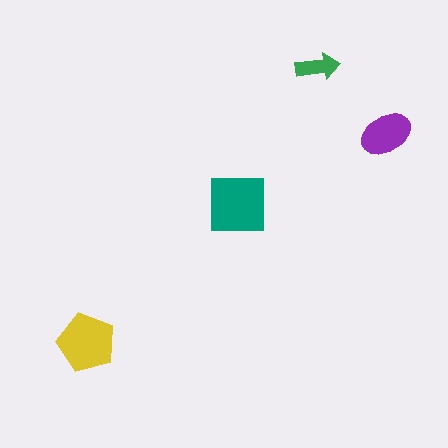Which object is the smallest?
The green arrow.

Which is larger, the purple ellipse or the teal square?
The teal square.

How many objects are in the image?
There are 4 objects in the image.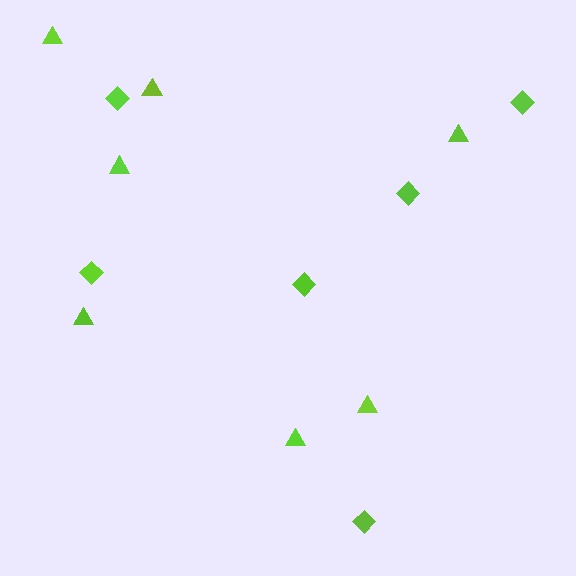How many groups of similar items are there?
There are 2 groups: one group of diamonds (6) and one group of triangles (7).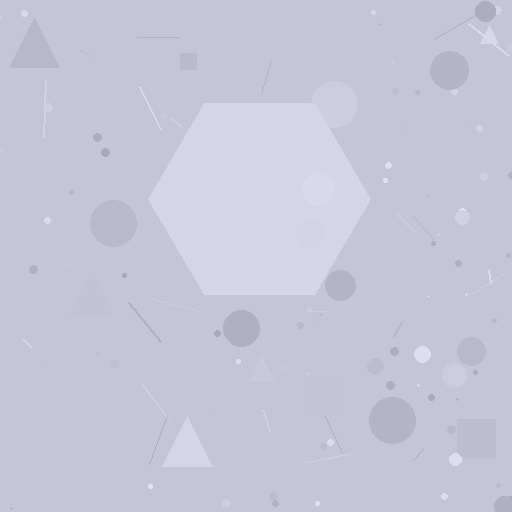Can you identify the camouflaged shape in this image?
The camouflaged shape is a hexagon.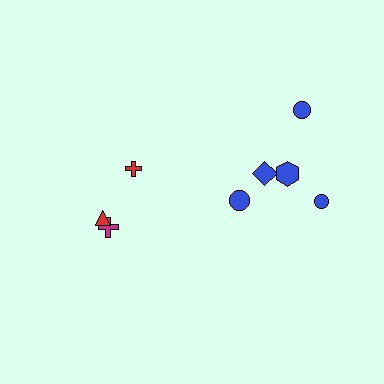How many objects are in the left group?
There are 3 objects.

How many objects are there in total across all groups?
There are 8 objects.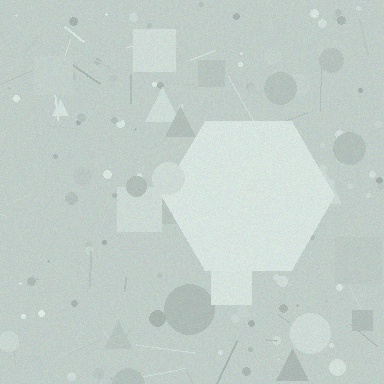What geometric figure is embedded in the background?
A hexagon is embedded in the background.